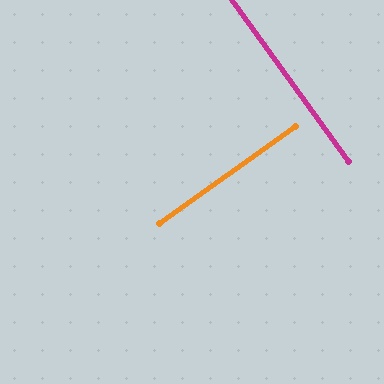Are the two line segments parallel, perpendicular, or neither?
Perpendicular — they meet at approximately 90°.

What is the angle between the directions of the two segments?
Approximately 90 degrees.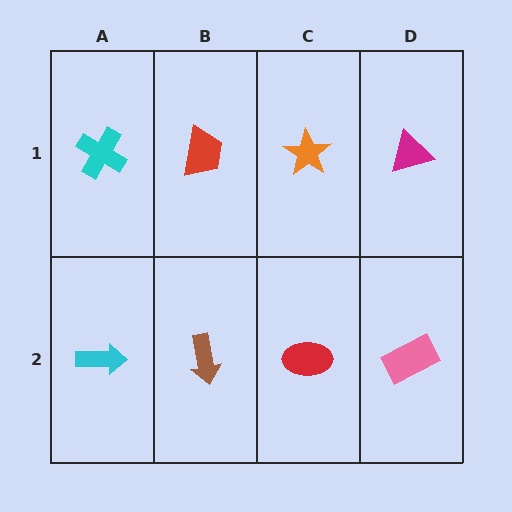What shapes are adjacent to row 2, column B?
A red trapezoid (row 1, column B), a cyan arrow (row 2, column A), a red ellipse (row 2, column C).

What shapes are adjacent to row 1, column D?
A pink rectangle (row 2, column D), an orange star (row 1, column C).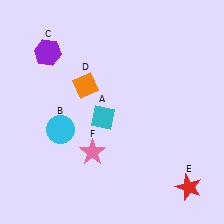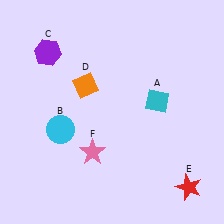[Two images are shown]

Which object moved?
The cyan diamond (A) moved right.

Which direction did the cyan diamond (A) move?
The cyan diamond (A) moved right.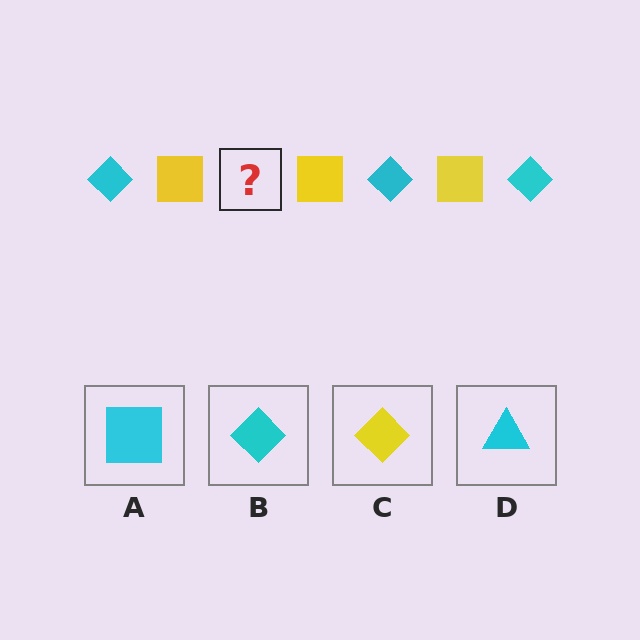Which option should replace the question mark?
Option B.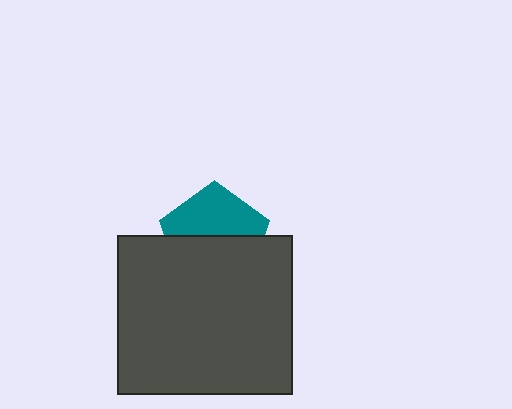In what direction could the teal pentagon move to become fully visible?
The teal pentagon could move up. That would shift it out from behind the dark gray rectangle entirely.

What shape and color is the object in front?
The object in front is a dark gray rectangle.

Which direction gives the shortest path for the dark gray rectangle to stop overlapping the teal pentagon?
Moving down gives the shortest separation.